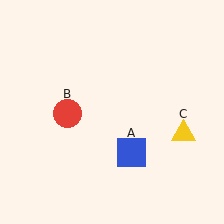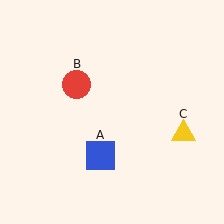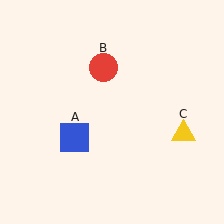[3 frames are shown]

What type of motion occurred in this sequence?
The blue square (object A), red circle (object B) rotated clockwise around the center of the scene.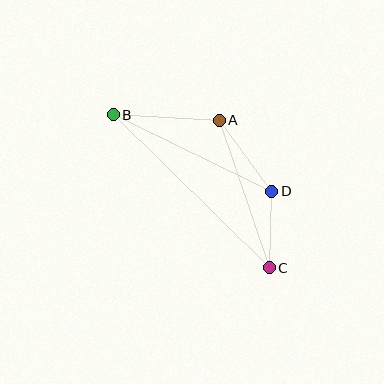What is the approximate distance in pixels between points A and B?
The distance between A and B is approximately 107 pixels.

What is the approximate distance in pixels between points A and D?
The distance between A and D is approximately 88 pixels.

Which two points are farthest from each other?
Points B and C are farthest from each other.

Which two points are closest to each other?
Points C and D are closest to each other.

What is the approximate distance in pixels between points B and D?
The distance between B and D is approximately 176 pixels.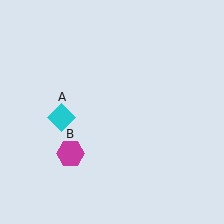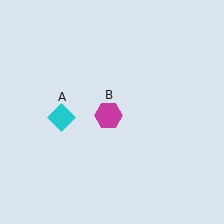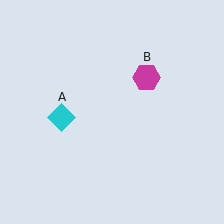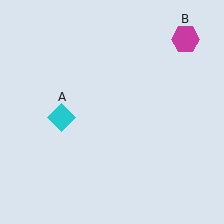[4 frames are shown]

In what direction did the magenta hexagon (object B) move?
The magenta hexagon (object B) moved up and to the right.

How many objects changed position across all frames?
1 object changed position: magenta hexagon (object B).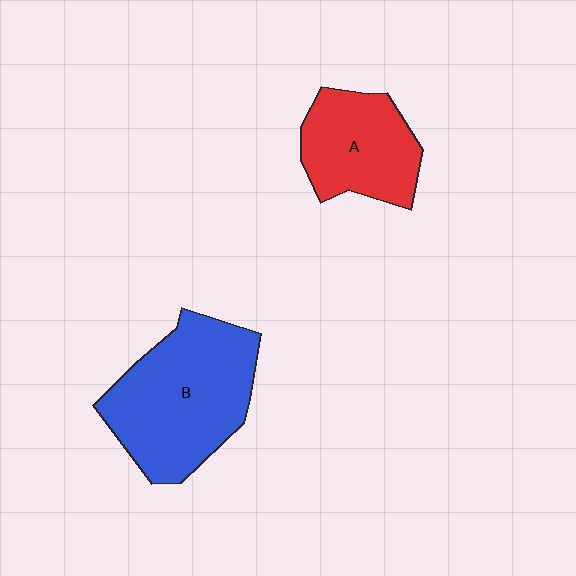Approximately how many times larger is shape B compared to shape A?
Approximately 1.6 times.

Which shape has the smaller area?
Shape A (red).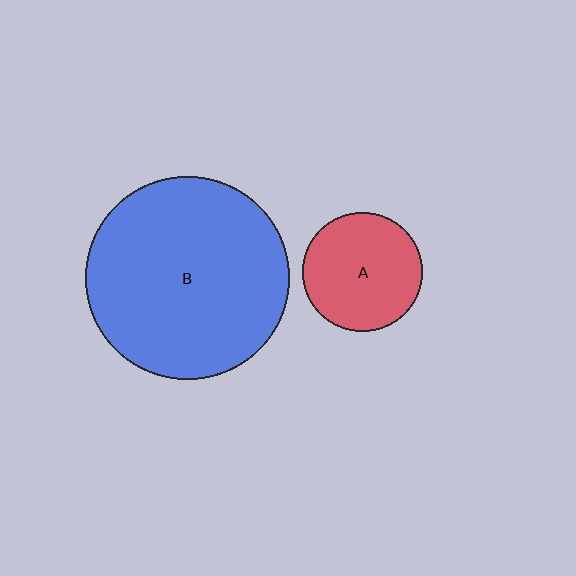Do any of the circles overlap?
No, none of the circles overlap.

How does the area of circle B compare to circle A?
Approximately 2.9 times.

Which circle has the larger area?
Circle B (blue).